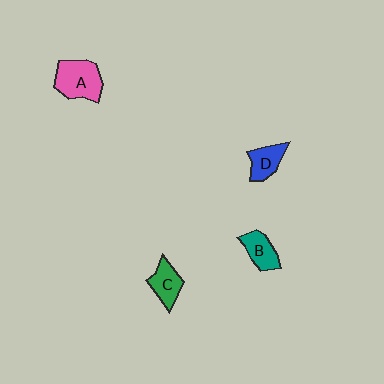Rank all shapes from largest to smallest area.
From largest to smallest: A (pink), C (green), B (teal), D (blue).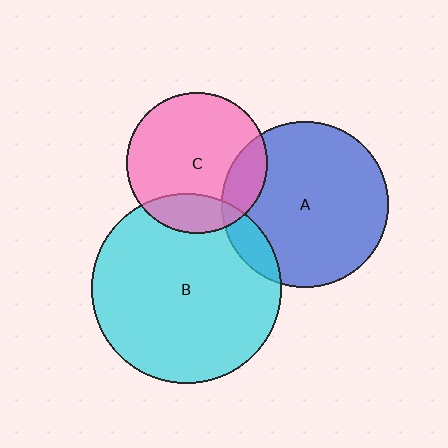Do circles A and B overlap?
Yes.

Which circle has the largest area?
Circle B (cyan).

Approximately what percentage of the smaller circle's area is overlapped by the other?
Approximately 10%.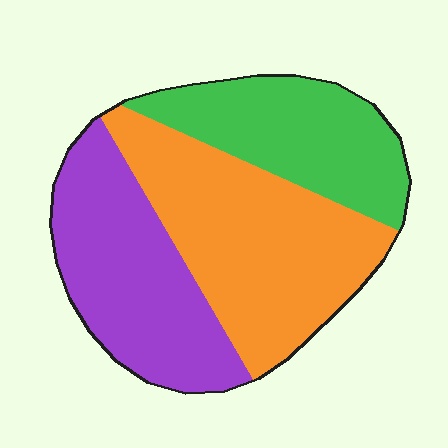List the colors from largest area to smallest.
From largest to smallest: orange, purple, green.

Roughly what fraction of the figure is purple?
Purple takes up between a quarter and a half of the figure.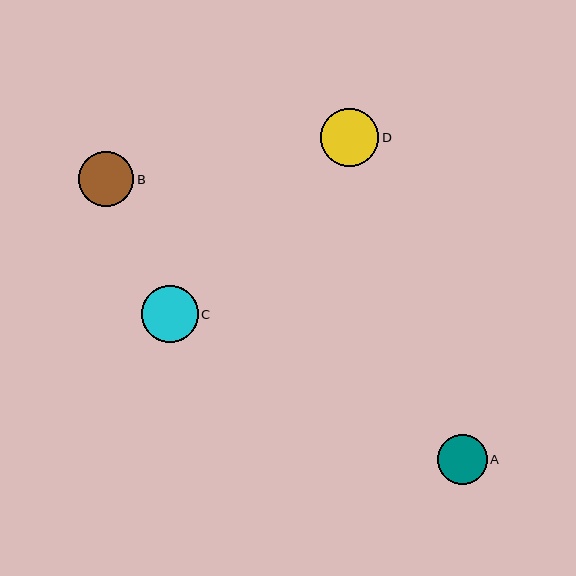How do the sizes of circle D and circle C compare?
Circle D and circle C are approximately the same size.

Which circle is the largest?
Circle D is the largest with a size of approximately 58 pixels.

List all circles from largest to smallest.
From largest to smallest: D, C, B, A.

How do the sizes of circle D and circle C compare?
Circle D and circle C are approximately the same size.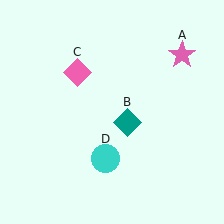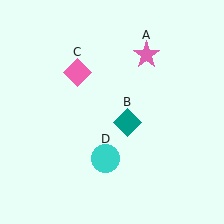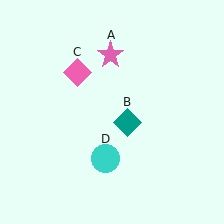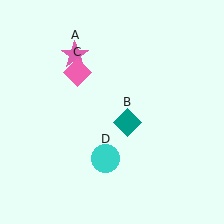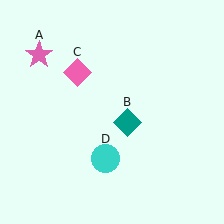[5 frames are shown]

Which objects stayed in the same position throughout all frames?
Teal diamond (object B) and pink diamond (object C) and cyan circle (object D) remained stationary.